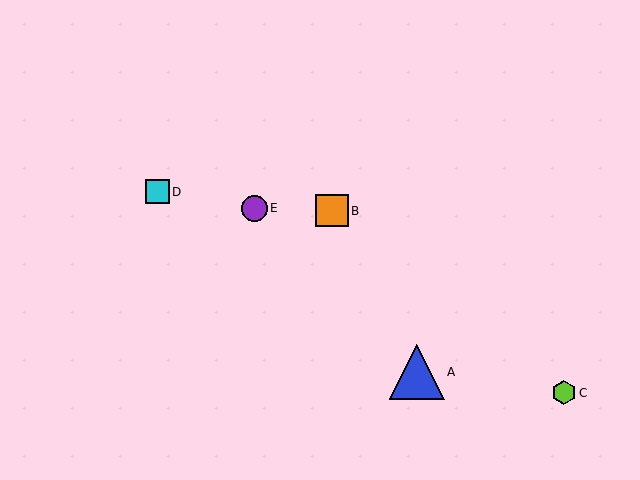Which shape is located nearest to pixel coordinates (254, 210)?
The purple circle (labeled E) at (254, 208) is nearest to that location.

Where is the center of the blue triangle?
The center of the blue triangle is at (417, 372).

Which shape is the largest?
The blue triangle (labeled A) is the largest.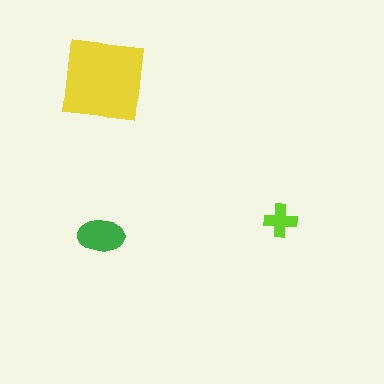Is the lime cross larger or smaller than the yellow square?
Smaller.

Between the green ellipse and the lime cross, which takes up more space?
The green ellipse.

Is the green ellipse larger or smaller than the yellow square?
Smaller.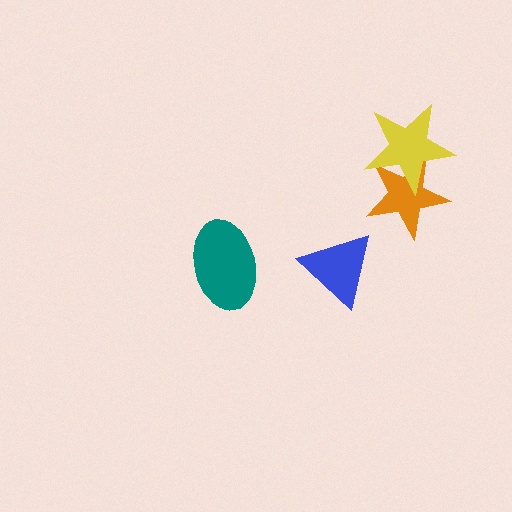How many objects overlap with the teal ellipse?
0 objects overlap with the teal ellipse.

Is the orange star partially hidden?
Yes, it is partially covered by another shape.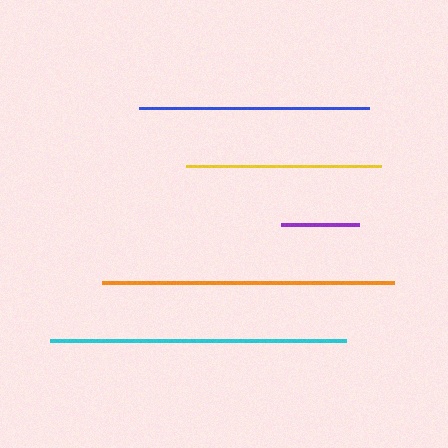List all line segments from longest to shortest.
From longest to shortest: cyan, orange, blue, yellow, purple.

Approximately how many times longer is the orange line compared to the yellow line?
The orange line is approximately 1.5 times the length of the yellow line.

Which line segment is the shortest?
The purple line is the shortest at approximately 78 pixels.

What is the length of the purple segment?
The purple segment is approximately 78 pixels long.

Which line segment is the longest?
The cyan line is the longest at approximately 296 pixels.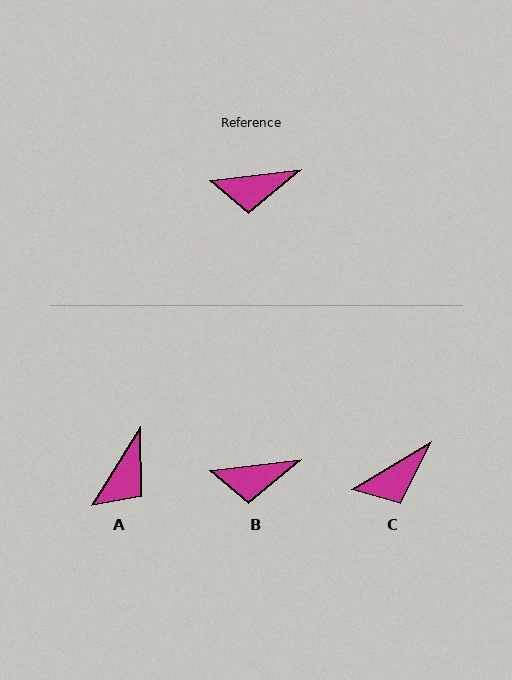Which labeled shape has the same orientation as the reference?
B.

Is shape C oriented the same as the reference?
No, it is off by about 23 degrees.